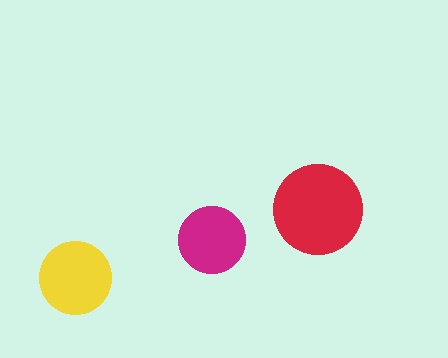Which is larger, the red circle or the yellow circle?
The red one.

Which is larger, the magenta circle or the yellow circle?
The yellow one.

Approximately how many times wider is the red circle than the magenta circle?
About 1.5 times wider.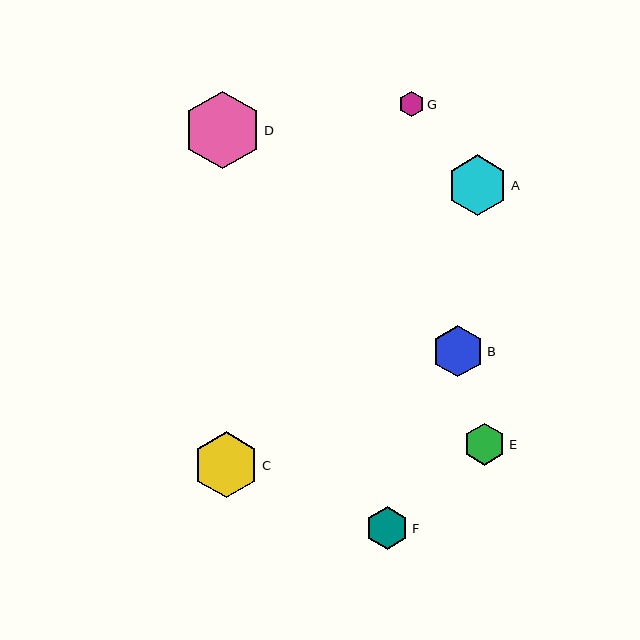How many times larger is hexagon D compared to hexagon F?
Hexagon D is approximately 1.8 times the size of hexagon F.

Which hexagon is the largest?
Hexagon D is the largest with a size of approximately 78 pixels.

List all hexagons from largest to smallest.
From largest to smallest: D, C, A, B, F, E, G.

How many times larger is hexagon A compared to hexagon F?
Hexagon A is approximately 1.4 times the size of hexagon F.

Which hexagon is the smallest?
Hexagon G is the smallest with a size of approximately 25 pixels.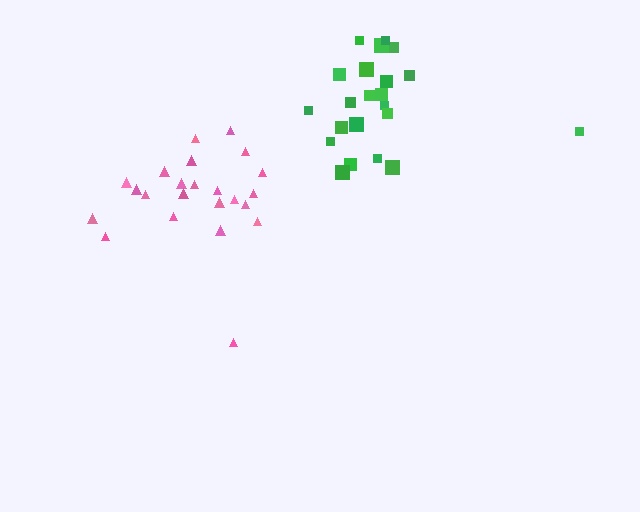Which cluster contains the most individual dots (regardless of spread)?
Pink (23).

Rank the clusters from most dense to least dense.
pink, green.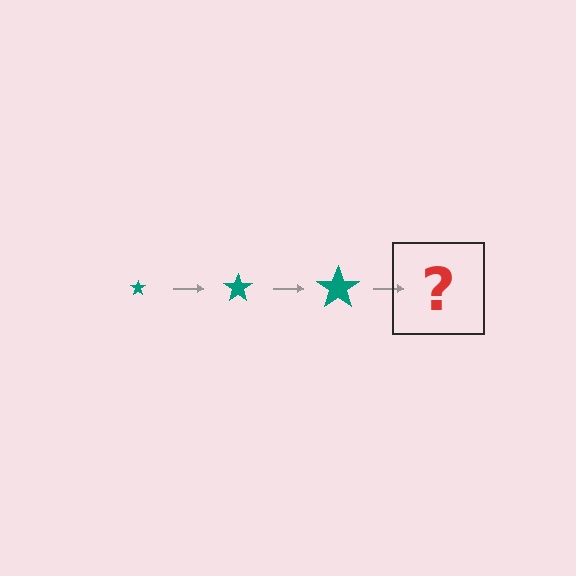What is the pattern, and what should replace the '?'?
The pattern is that the star gets progressively larger each step. The '?' should be a teal star, larger than the previous one.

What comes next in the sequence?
The next element should be a teal star, larger than the previous one.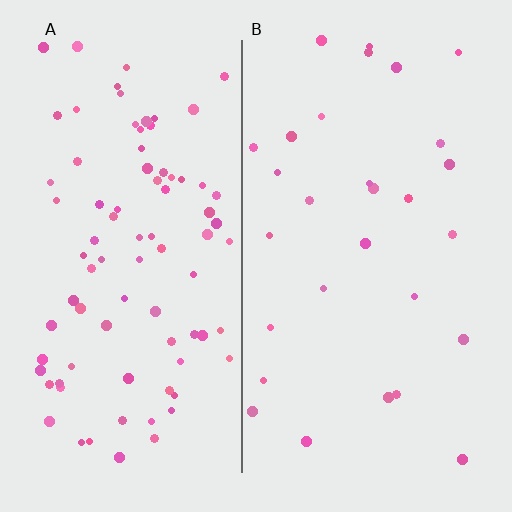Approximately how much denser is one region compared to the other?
Approximately 2.9× — region A over region B.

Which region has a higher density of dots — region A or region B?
A (the left).